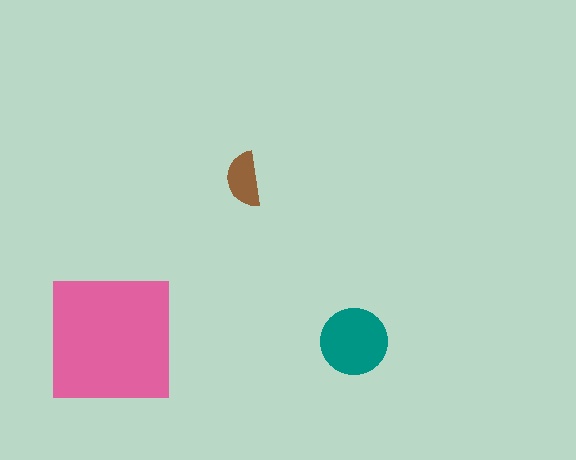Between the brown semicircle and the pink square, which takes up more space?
The pink square.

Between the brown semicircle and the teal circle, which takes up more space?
The teal circle.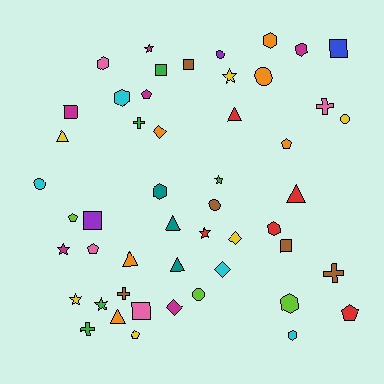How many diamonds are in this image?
There are 4 diamonds.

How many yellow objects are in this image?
There are 6 yellow objects.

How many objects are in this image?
There are 50 objects.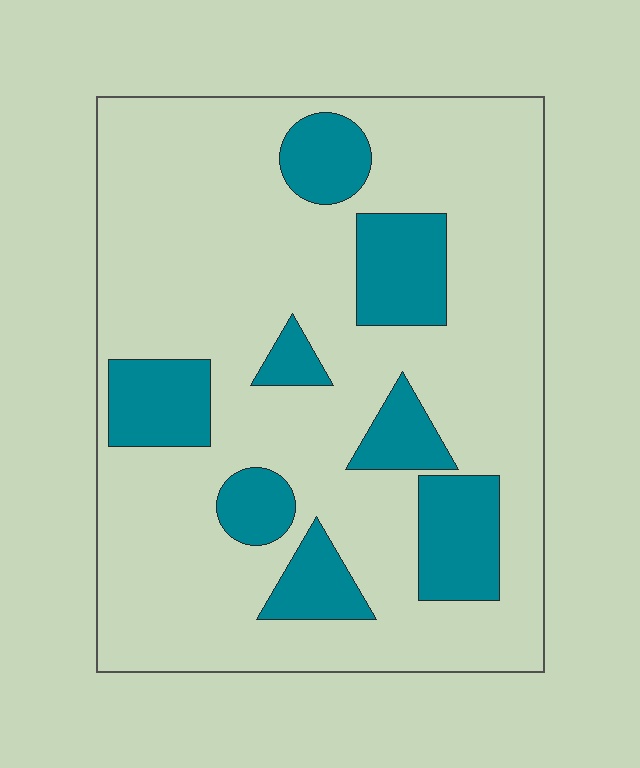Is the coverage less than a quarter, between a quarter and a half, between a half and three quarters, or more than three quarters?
Less than a quarter.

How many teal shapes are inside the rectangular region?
8.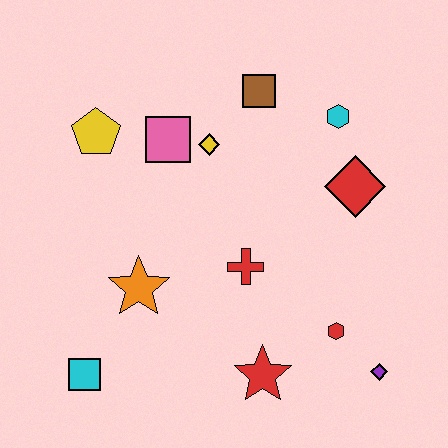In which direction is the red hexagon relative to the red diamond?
The red hexagon is below the red diamond.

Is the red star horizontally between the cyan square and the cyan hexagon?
Yes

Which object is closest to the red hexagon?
The purple diamond is closest to the red hexagon.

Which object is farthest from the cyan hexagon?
The cyan square is farthest from the cyan hexagon.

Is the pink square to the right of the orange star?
Yes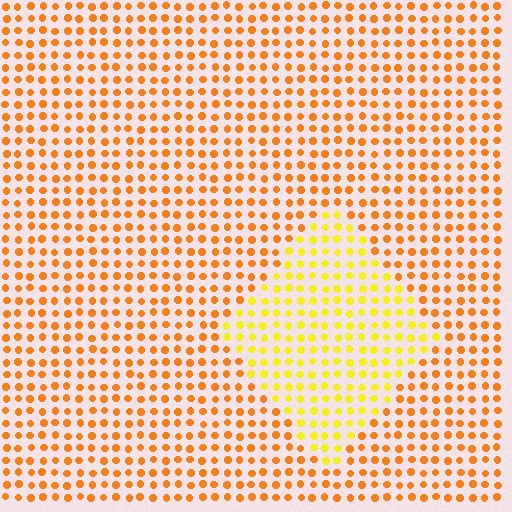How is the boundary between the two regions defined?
The boundary is defined purely by a slight shift in hue (about 31 degrees). Spacing, size, and orientation are identical on both sides.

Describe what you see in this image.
The image is filled with small orange elements in a uniform arrangement. A diamond-shaped region is visible where the elements are tinted to a slightly different hue, forming a subtle color boundary.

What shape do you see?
I see a diamond.